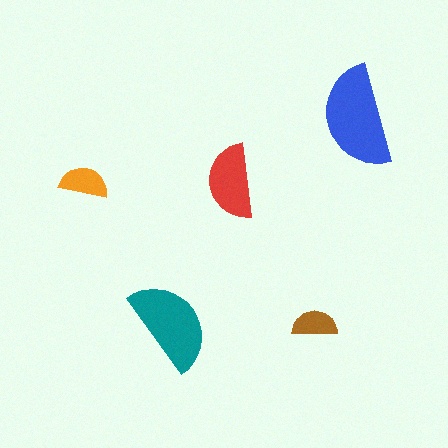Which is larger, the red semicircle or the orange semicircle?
The red one.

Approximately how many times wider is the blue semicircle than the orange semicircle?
About 2 times wider.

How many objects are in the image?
There are 5 objects in the image.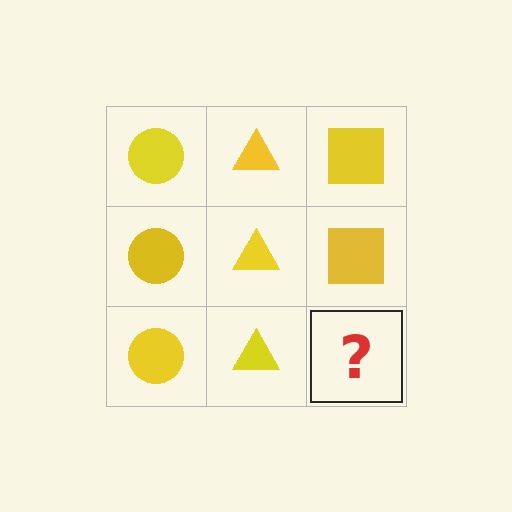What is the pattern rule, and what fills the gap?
The rule is that each column has a consistent shape. The gap should be filled with a yellow square.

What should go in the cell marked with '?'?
The missing cell should contain a yellow square.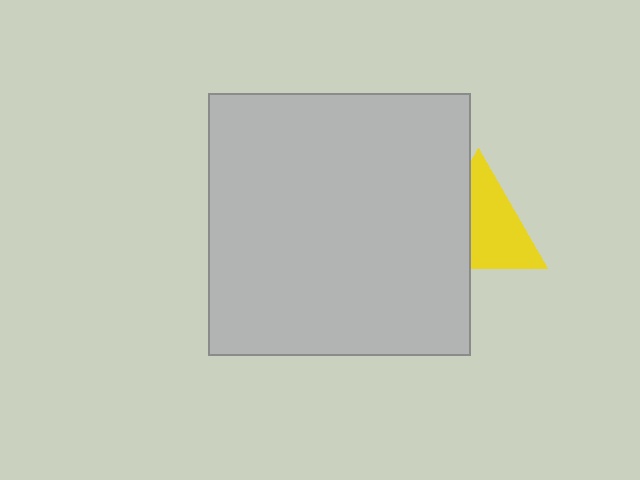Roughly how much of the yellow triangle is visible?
About half of it is visible (roughly 59%).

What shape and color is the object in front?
The object in front is a light gray square.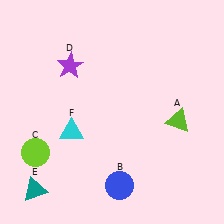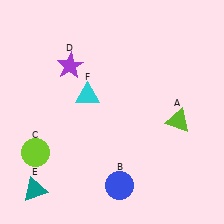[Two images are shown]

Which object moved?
The cyan triangle (F) moved up.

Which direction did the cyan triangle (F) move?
The cyan triangle (F) moved up.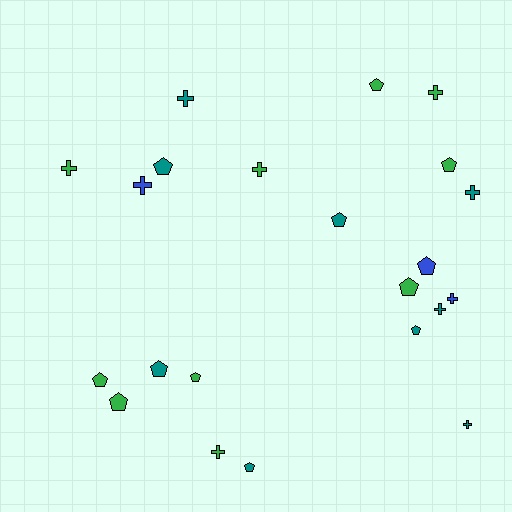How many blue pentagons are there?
There is 1 blue pentagon.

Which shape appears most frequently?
Pentagon, with 12 objects.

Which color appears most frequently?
Green, with 10 objects.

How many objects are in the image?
There are 22 objects.